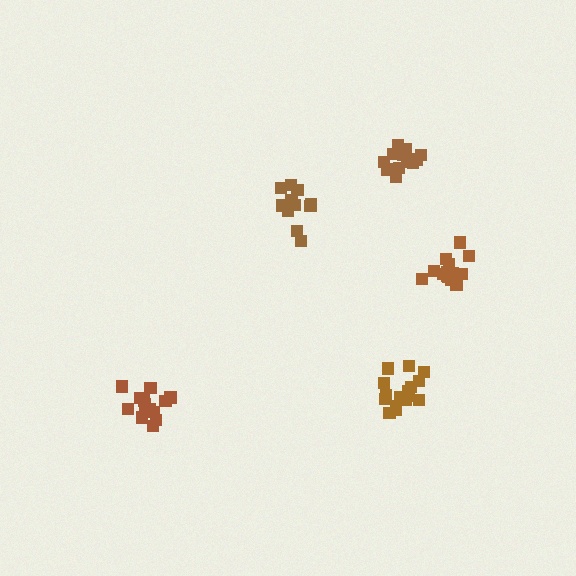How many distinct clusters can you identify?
There are 5 distinct clusters.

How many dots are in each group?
Group 1: 17 dots, Group 2: 12 dots, Group 3: 14 dots, Group 4: 14 dots, Group 5: 15 dots (72 total).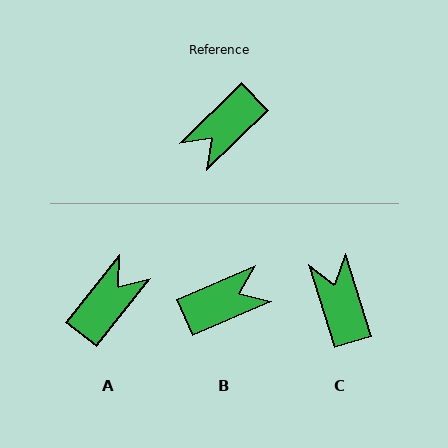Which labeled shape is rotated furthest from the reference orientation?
A, about 173 degrees away.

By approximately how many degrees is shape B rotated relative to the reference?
Approximately 159 degrees counter-clockwise.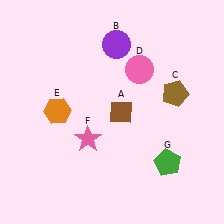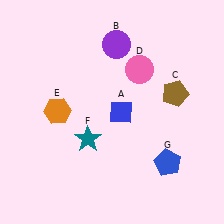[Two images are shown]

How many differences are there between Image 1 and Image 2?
There are 3 differences between the two images.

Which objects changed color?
A changed from brown to blue. F changed from pink to teal. G changed from green to blue.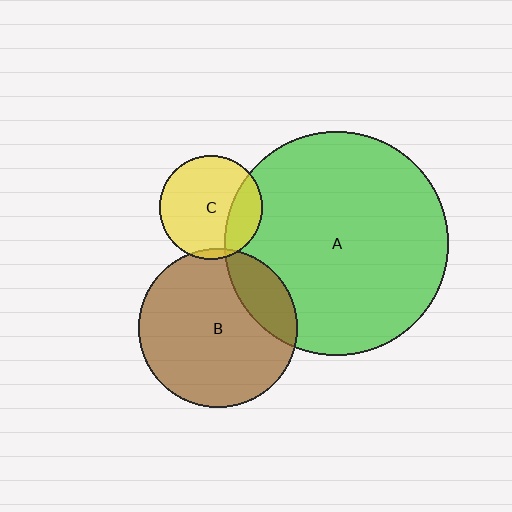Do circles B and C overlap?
Yes.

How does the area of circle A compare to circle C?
Approximately 4.7 times.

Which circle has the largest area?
Circle A (green).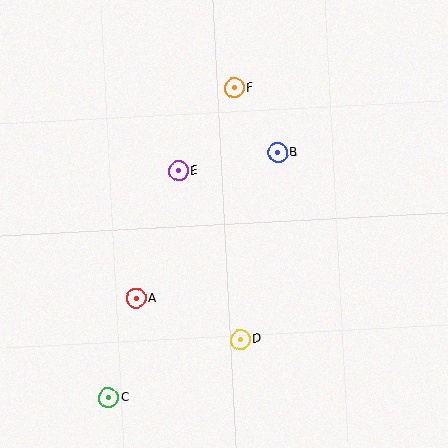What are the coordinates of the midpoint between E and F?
The midpoint between E and F is at (206, 129).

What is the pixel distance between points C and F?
The distance between C and F is 335 pixels.